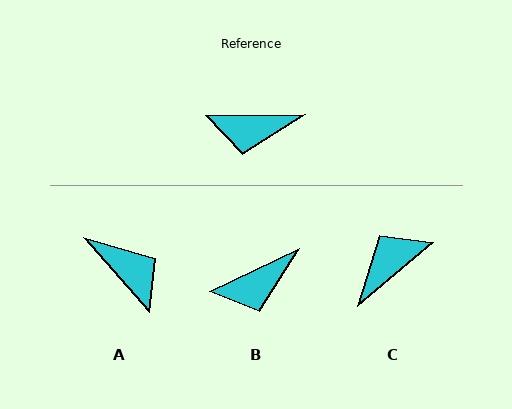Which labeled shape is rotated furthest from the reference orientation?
C, about 140 degrees away.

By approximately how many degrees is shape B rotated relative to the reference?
Approximately 25 degrees counter-clockwise.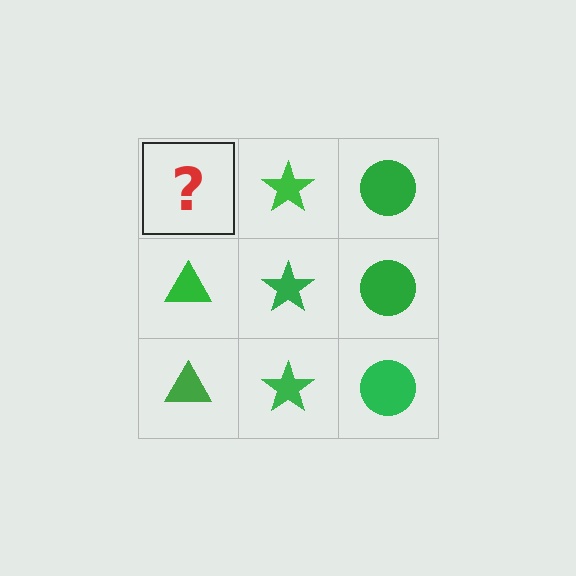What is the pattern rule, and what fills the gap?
The rule is that each column has a consistent shape. The gap should be filled with a green triangle.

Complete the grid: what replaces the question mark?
The question mark should be replaced with a green triangle.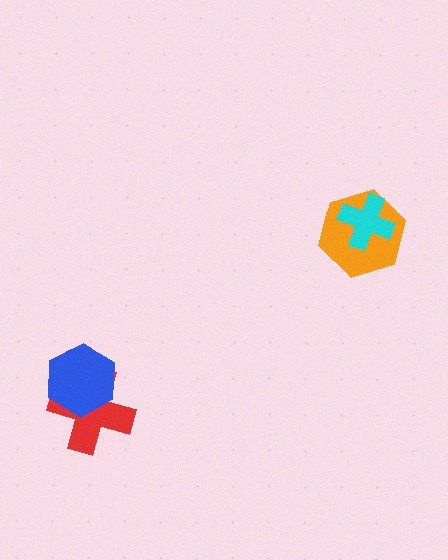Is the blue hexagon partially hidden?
No, no other shape covers it.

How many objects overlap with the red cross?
1 object overlaps with the red cross.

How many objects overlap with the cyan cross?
1 object overlaps with the cyan cross.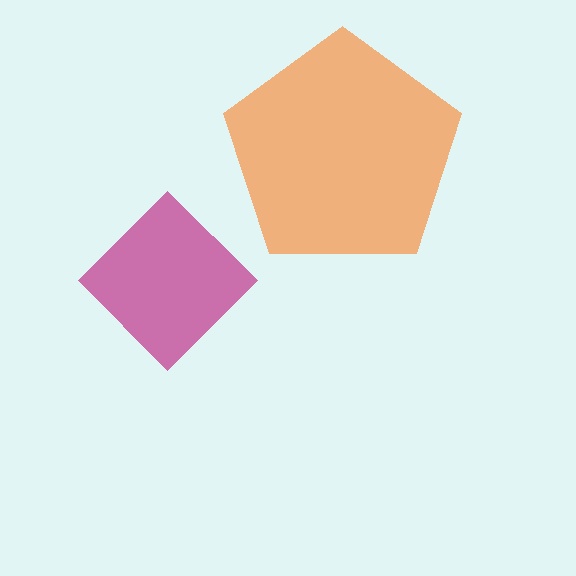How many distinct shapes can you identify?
There are 2 distinct shapes: a magenta diamond, an orange pentagon.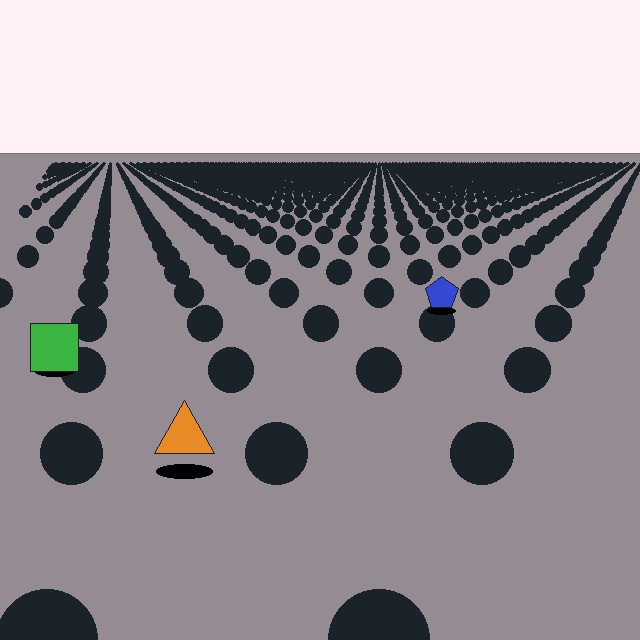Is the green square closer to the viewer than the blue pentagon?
Yes. The green square is closer — you can tell from the texture gradient: the ground texture is coarser near it.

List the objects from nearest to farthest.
From nearest to farthest: the orange triangle, the green square, the blue pentagon.